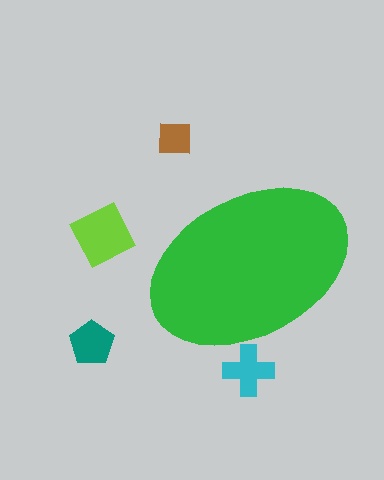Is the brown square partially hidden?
No, the brown square is fully visible.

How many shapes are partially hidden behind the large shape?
1 shape is partially hidden.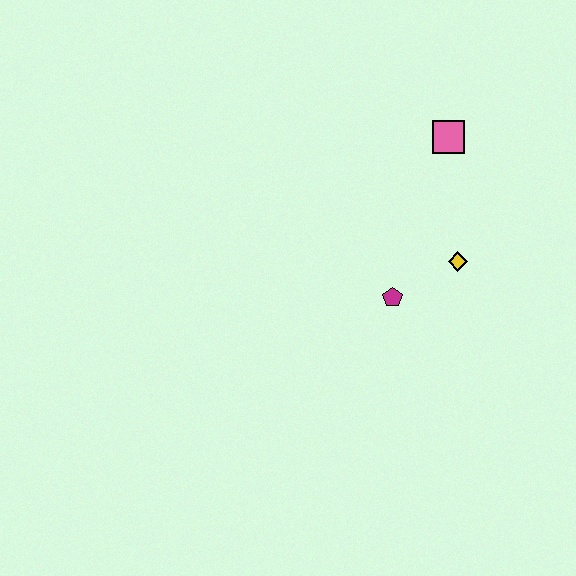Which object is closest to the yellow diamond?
The magenta pentagon is closest to the yellow diamond.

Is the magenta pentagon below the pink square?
Yes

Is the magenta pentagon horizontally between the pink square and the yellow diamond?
No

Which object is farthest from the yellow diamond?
The pink square is farthest from the yellow diamond.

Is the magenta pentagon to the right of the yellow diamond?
No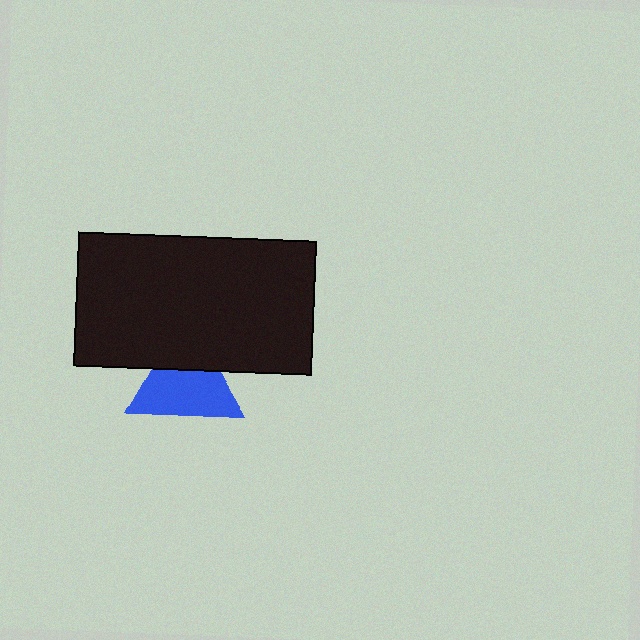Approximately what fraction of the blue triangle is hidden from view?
Roughly 31% of the blue triangle is hidden behind the black rectangle.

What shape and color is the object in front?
The object in front is a black rectangle.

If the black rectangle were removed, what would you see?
You would see the complete blue triangle.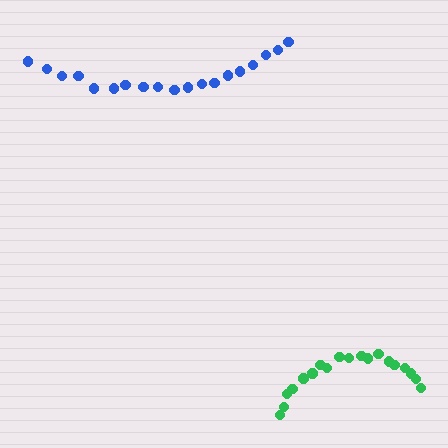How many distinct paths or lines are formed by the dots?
There are 2 distinct paths.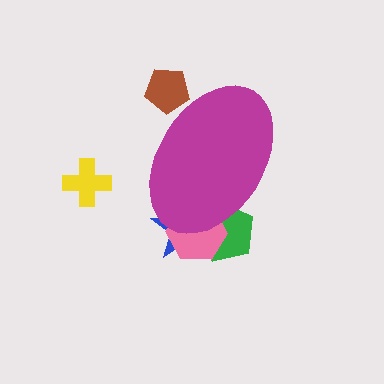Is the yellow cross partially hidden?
No, the yellow cross is fully visible.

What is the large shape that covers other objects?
A magenta ellipse.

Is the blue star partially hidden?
Yes, the blue star is partially hidden behind the magenta ellipse.